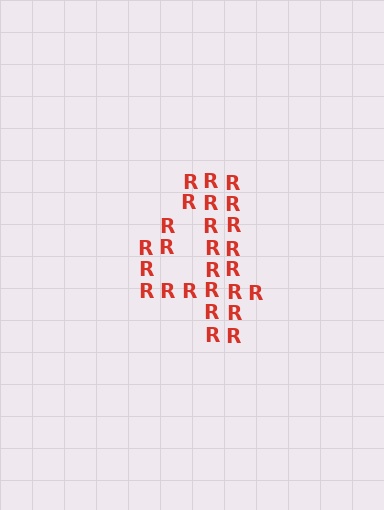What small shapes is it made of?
It is made of small letter R's.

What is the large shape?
The large shape is the digit 4.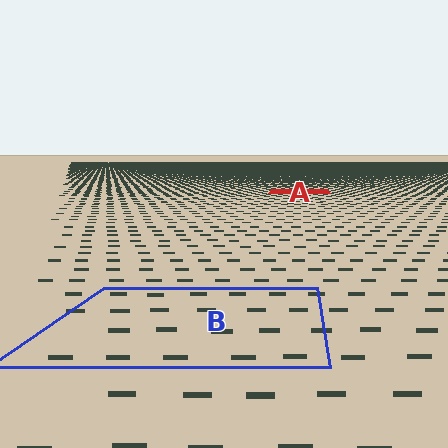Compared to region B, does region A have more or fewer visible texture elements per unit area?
Region A has more texture elements per unit area — they are packed more densely because it is farther away.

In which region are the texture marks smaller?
The texture marks are smaller in region A, because it is farther away.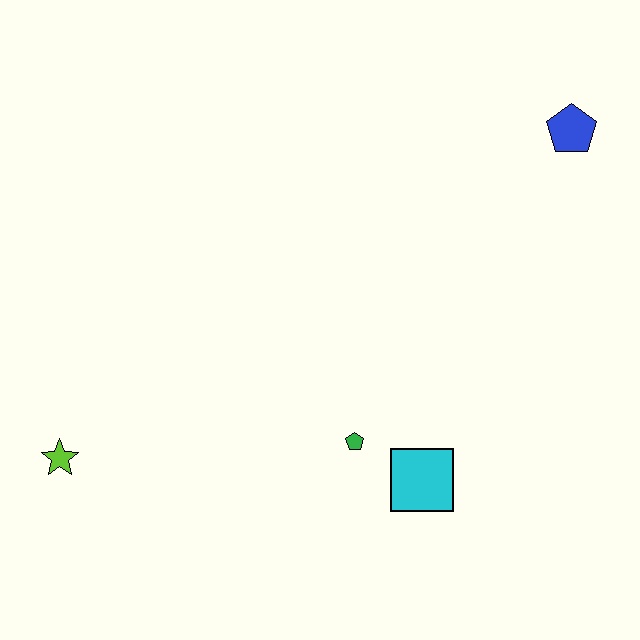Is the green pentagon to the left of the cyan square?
Yes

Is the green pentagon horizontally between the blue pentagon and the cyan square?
No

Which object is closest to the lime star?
The green pentagon is closest to the lime star.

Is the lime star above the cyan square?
Yes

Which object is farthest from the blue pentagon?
The lime star is farthest from the blue pentagon.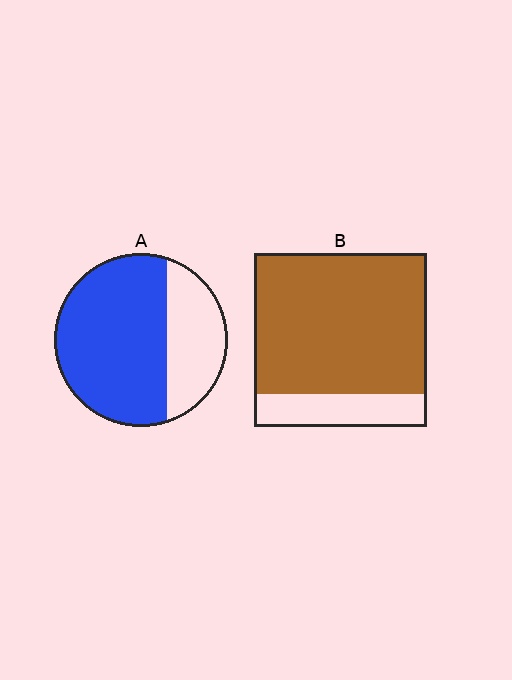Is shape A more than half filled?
Yes.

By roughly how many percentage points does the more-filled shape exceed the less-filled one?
By roughly 10 percentage points (B over A).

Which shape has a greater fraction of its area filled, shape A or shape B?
Shape B.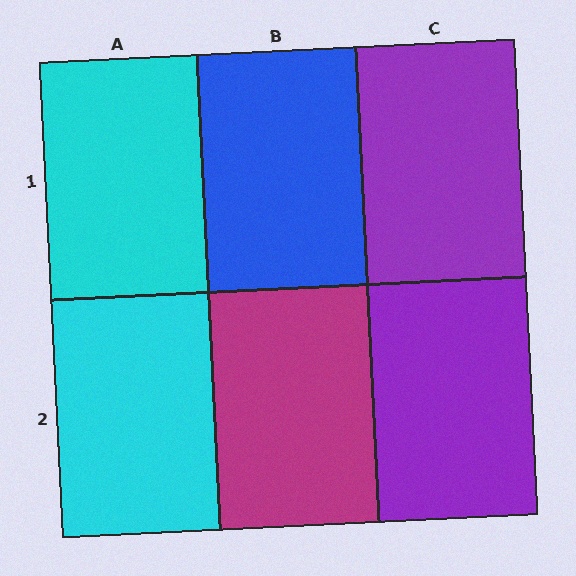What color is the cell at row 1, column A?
Cyan.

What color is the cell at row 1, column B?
Blue.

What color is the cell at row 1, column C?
Purple.